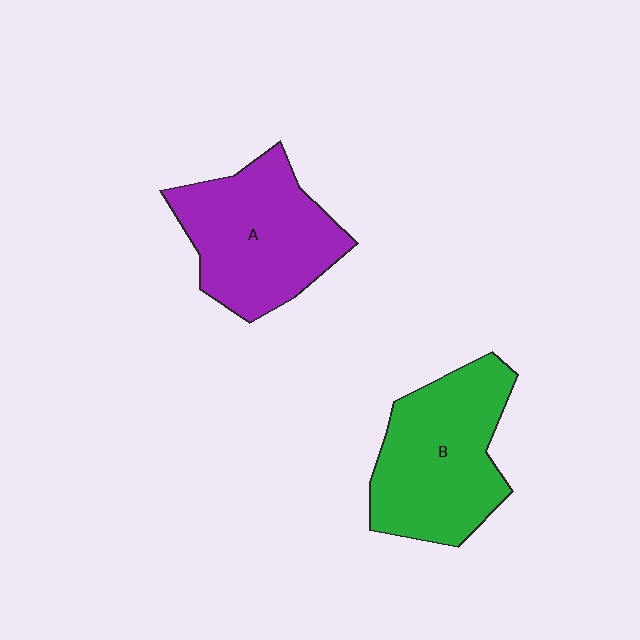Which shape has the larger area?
Shape B (green).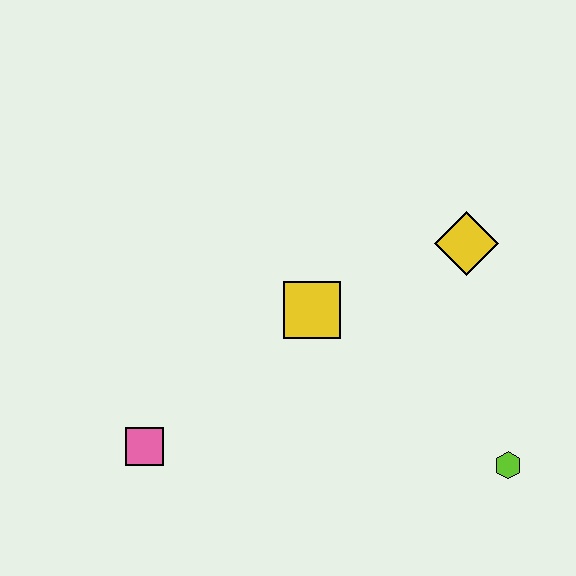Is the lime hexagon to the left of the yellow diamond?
No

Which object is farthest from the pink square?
The yellow diamond is farthest from the pink square.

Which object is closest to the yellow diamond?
The yellow square is closest to the yellow diamond.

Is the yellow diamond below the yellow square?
No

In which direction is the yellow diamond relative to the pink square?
The yellow diamond is to the right of the pink square.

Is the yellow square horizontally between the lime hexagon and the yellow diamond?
No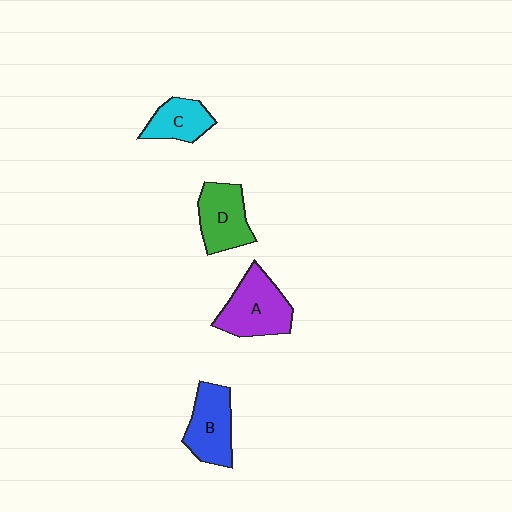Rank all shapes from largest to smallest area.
From largest to smallest: A (purple), B (blue), D (green), C (cyan).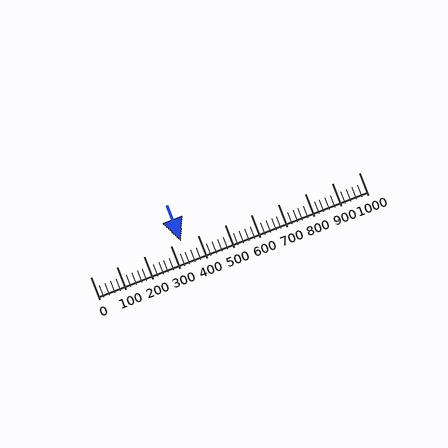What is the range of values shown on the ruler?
The ruler shows values from 0 to 1000.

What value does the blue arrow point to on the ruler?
The blue arrow points to approximately 340.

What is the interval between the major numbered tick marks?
The major tick marks are spaced 100 units apart.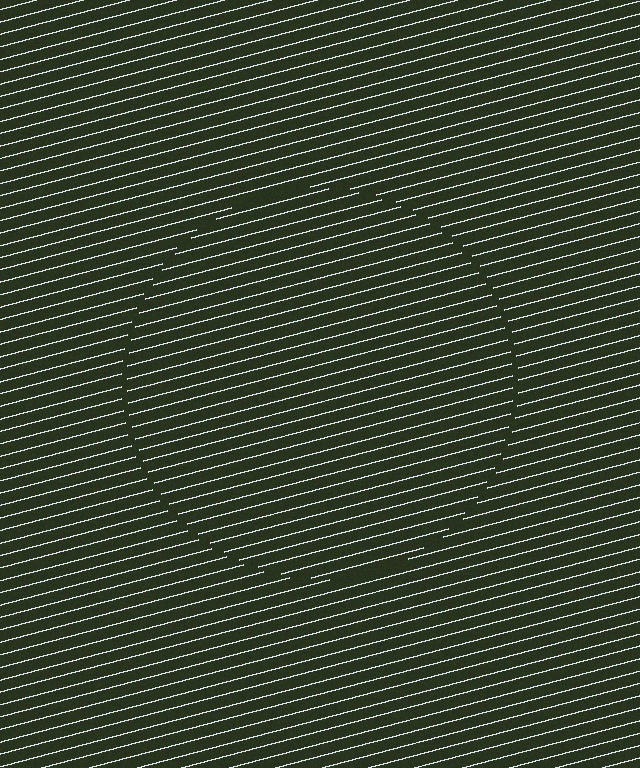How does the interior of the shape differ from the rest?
The interior of the shape contains the same grating, shifted by half a period — the contour is defined by the phase discontinuity where line-ends from the inner and outer gratings abut.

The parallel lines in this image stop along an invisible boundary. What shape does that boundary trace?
An illusory circle. The interior of the shape contains the same grating, shifted by half a period — the contour is defined by the phase discontinuity where line-ends from the inner and outer gratings abut.